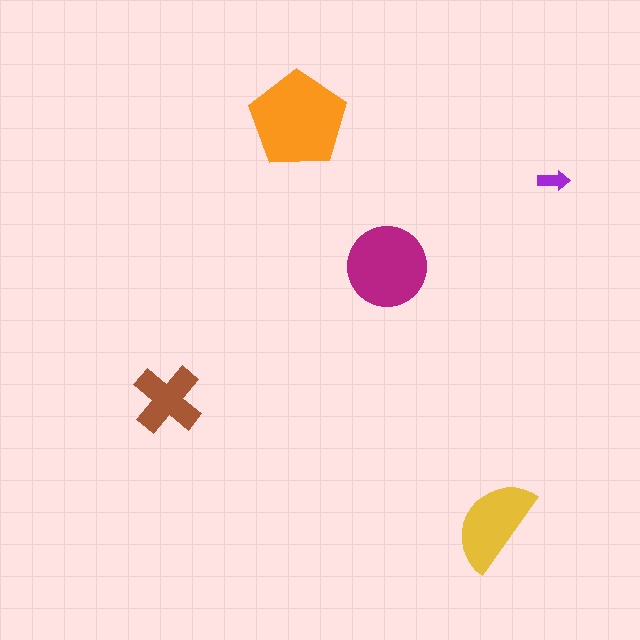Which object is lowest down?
The yellow semicircle is bottommost.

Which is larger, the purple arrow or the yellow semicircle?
The yellow semicircle.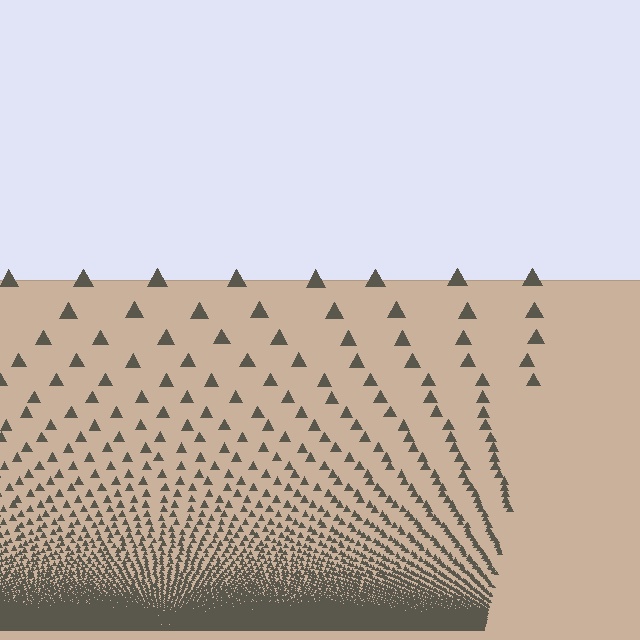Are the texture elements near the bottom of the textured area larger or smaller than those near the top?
Smaller. The gradient is inverted — elements near the bottom are smaller and denser.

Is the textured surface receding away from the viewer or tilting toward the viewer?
The surface appears to tilt toward the viewer. Texture elements get larger and sparser toward the top.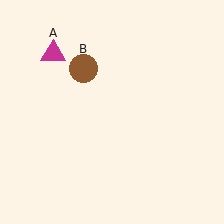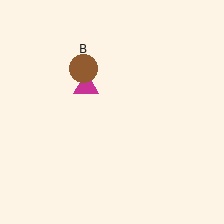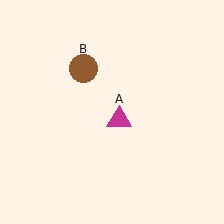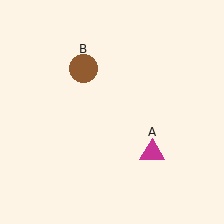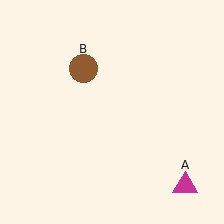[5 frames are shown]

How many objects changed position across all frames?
1 object changed position: magenta triangle (object A).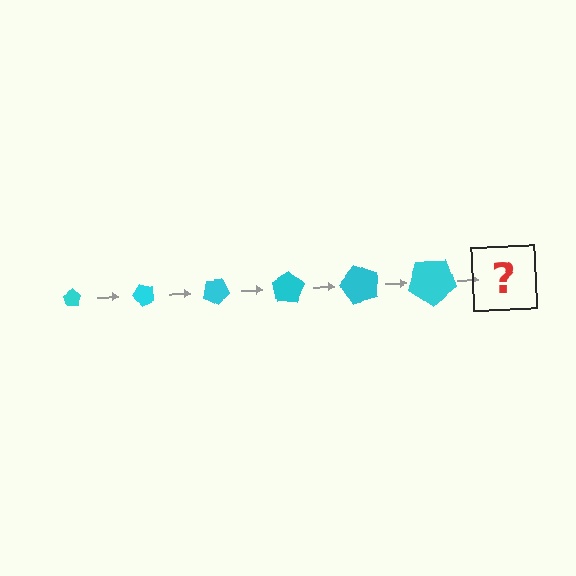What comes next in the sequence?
The next element should be a pentagon, larger than the previous one and rotated 300 degrees from the start.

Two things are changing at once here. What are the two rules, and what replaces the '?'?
The two rules are that the pentagon grows larger each step and it rotates 50 degrees each step. The '?' should be a pentagon, larger than the previous one and rotated 300 degrees from the start.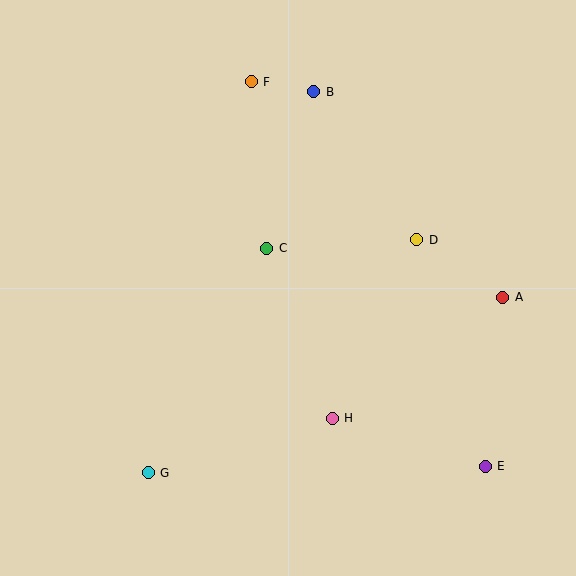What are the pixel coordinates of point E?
Point E is at (485, 466).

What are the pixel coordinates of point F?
Point F is at (251, 82).